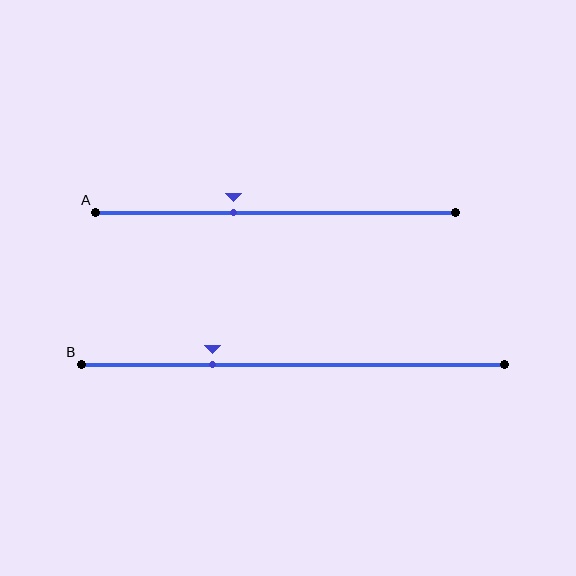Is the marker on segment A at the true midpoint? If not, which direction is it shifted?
No, the marker on segment A is shifted to the left by about 12% of the segment length.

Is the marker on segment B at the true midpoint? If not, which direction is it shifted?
No, the marker on segment B is shifted to the left by about 19% of the segment length.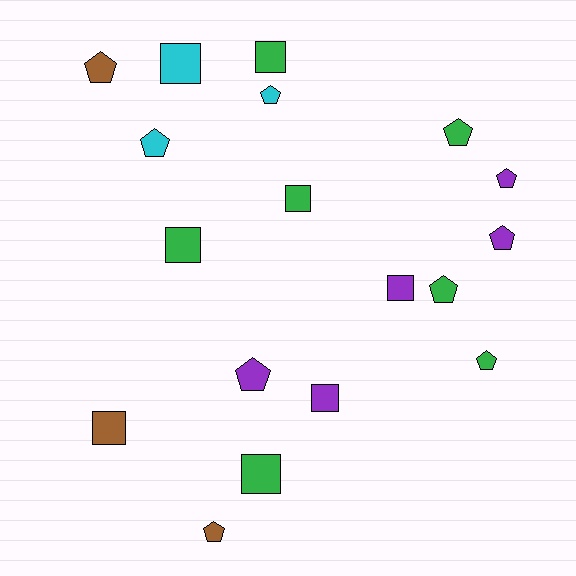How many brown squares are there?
There is 1 brown square.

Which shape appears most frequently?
Pentagon, with 10 objects.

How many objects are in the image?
There are 18 objects.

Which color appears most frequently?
Green, with 7 objects.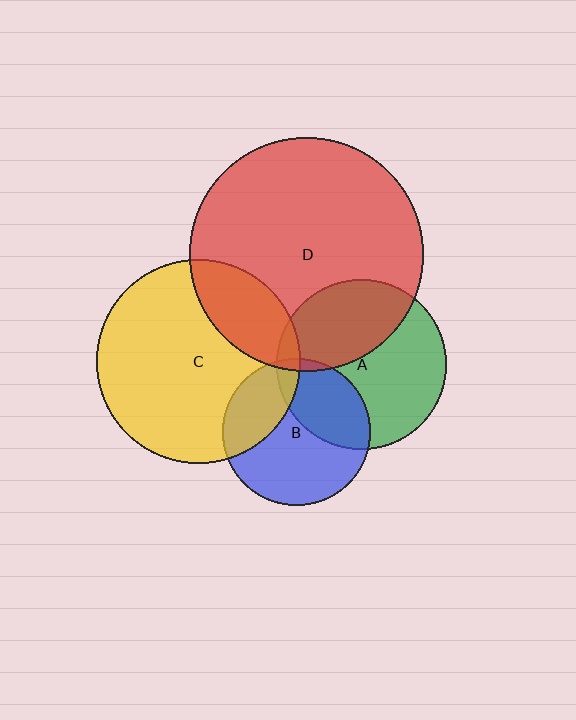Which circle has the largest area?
Circle D (red).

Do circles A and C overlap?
Yes.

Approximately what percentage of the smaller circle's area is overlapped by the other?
Approximately 5%.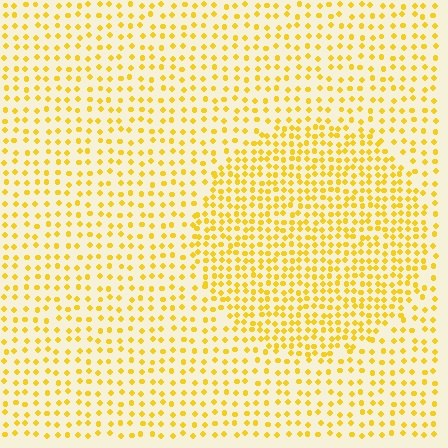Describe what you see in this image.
The image contains small yellow elements arranged at two different densities. A circle-shaped region is visible where the elements are more densely packed than the surrounding area.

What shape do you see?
I see a circle.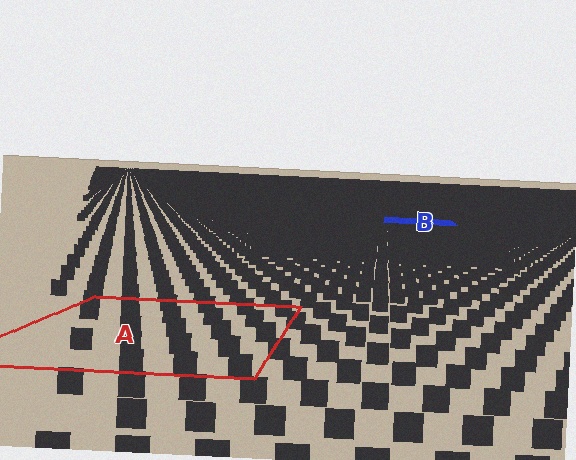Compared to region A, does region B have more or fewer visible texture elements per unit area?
Region B has more texture elements per unit area — they are packed more densely because it is farther away.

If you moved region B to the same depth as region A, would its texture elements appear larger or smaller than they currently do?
They would appear larger. At a closer depth, the same texture elements are projected at a bigger on-screen size.